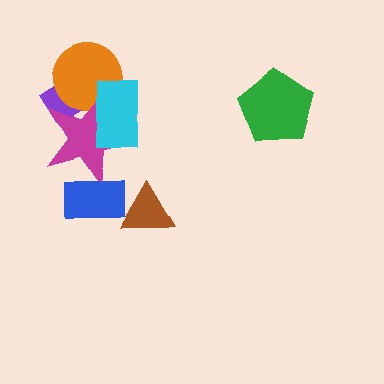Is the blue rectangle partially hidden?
Yes, it is partially covered by another shape.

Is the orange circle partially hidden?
Yes, it is partially covered by another shape.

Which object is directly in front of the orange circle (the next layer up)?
The magenta star is directly in front of the orange circle.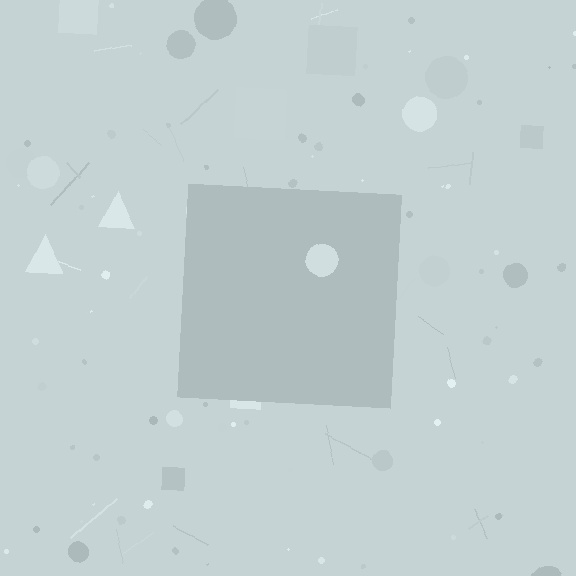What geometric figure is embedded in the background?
A square is embedded in the background.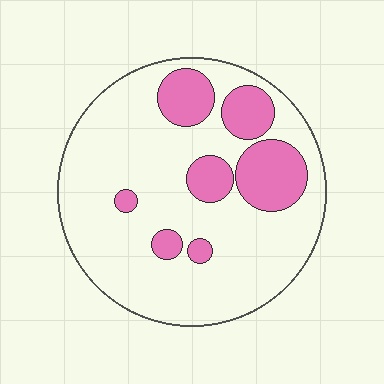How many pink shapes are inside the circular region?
7.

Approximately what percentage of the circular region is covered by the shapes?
Approximately 20%.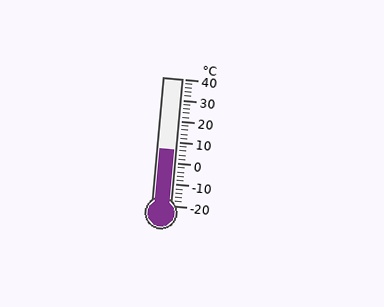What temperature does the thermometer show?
The thermometer shows approximately 6°C.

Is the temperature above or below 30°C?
The temperature is below 30°C.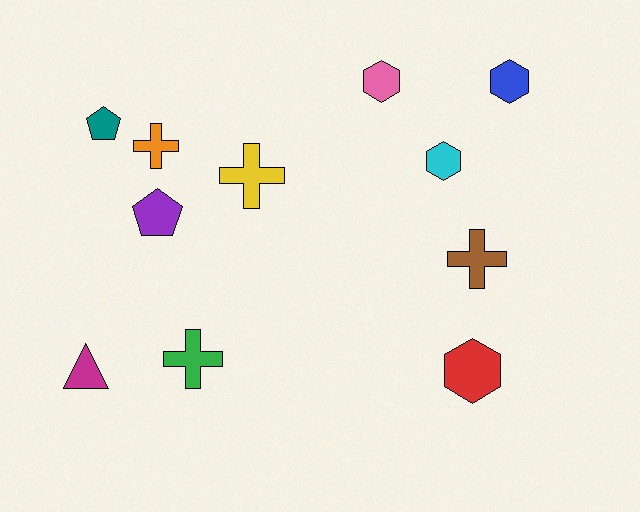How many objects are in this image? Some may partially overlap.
There are 11 objects.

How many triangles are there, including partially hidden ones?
There is 1 triangle.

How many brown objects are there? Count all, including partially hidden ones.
There is 1 brown object.